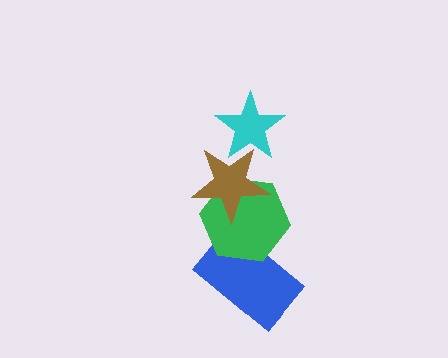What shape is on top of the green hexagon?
The brown star is on top of the green hexagon.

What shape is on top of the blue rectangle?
The green hexagon is on top of the blue rectangle.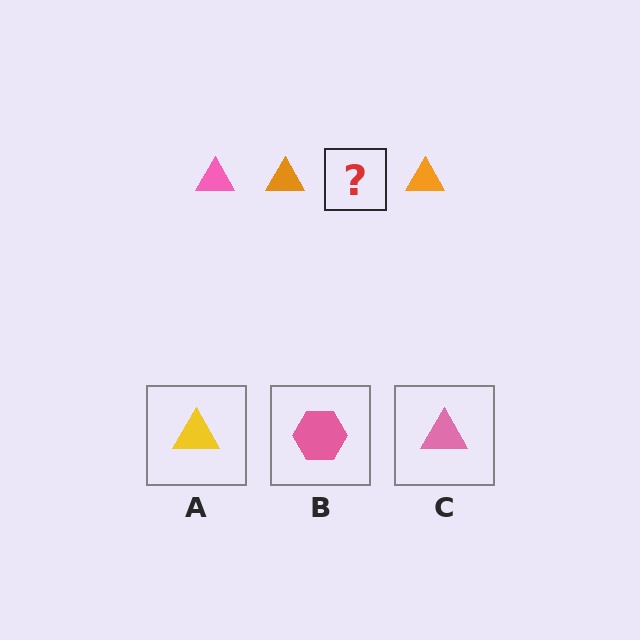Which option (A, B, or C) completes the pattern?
C.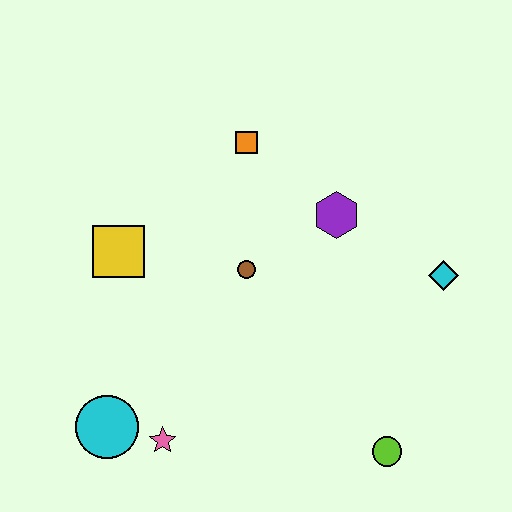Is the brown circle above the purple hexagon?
No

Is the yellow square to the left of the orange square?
Yes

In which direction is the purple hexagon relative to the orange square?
The purple hexagon is to the right of the orange square.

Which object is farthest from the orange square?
The lime circle is farthest from the orange square.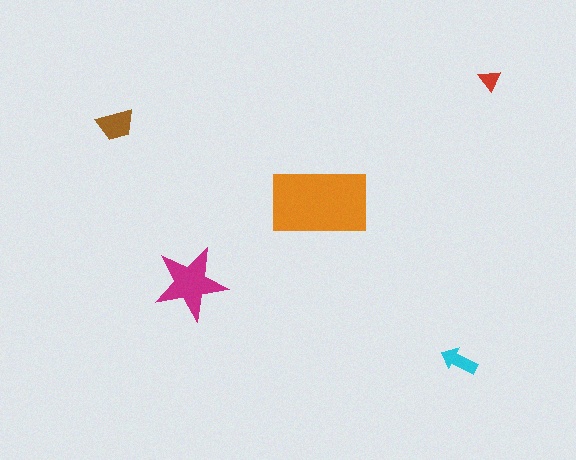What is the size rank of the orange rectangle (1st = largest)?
1st.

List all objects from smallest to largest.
The red triangle, the cyan arrow, the brown trapezoid, the magenta star, the orange rectangle.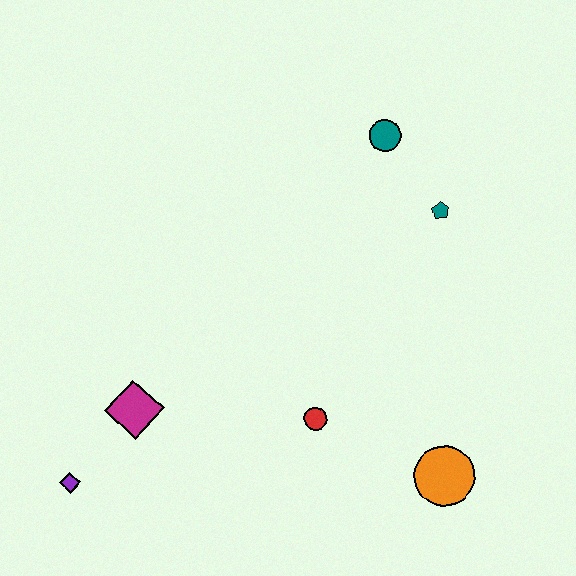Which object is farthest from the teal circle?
The purple diamond is farthest from the teal circle.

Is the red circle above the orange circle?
Yes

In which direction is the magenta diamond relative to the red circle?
The magenta diamond is to the left of the red circle.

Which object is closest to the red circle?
The orange circle is closest to the red circle.